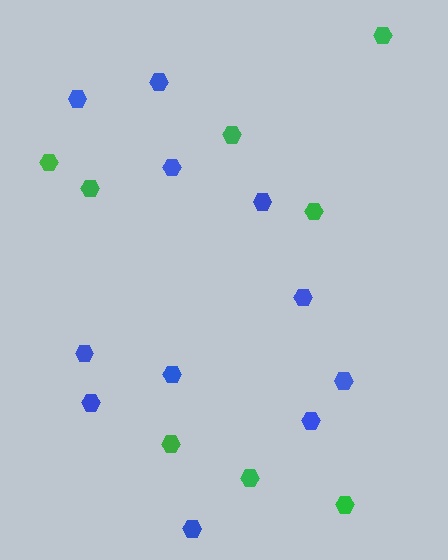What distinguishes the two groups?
There are 2 groups: one group of blue hexagons (11) and one group of green hexagons (8).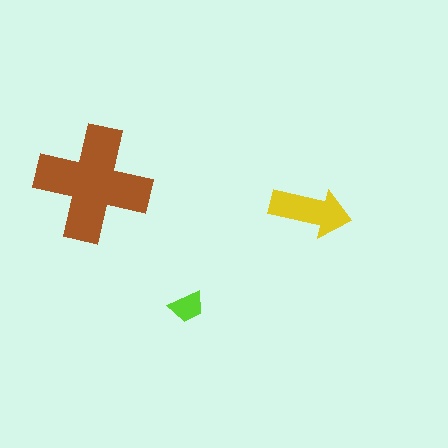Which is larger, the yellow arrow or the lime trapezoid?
The yellow arrow.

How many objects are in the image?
There are 3 objects in the image.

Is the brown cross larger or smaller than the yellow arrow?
Larger.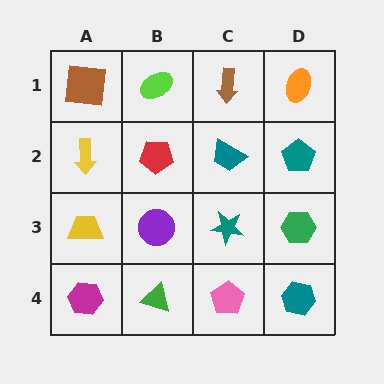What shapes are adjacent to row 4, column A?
A yellow trapezoid (row 3, column A), a green triangle (row 4, column B).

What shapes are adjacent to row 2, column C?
A brown arrow (row 1, column C), a teal star (row 3, column C), a red pentagon (row 2, column B), a teal pentagon (row 2, column D).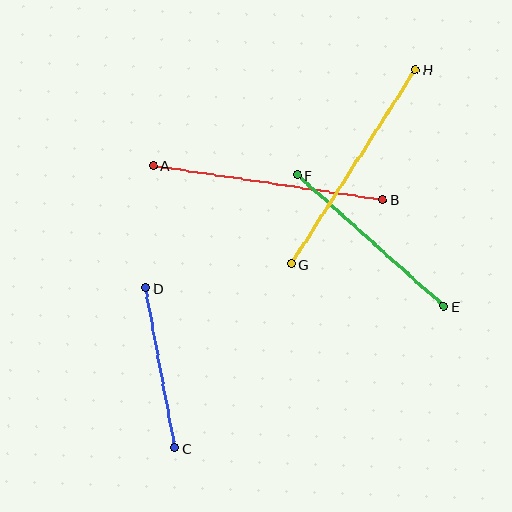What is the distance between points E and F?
The distance is approximately 197 pixels.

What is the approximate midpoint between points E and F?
The midpoint is at approximately (371, 241) pixels.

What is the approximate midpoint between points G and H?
The midpoint is at approximately (353, 167) pixels.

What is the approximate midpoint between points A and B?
The midpoint is at approximately (268, 183) pixels.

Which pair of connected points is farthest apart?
Points A and B are farthest apart.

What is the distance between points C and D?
The distance is approximately 163 pixels.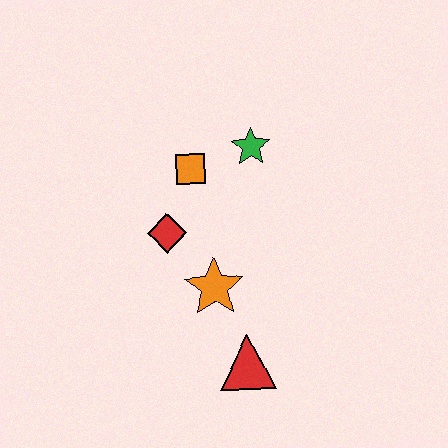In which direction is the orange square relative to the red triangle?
The orange square is above the red triangle.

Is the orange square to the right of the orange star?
No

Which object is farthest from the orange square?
The red triangle is farthest from the orange square.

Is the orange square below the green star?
Yes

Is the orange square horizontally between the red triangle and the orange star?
No